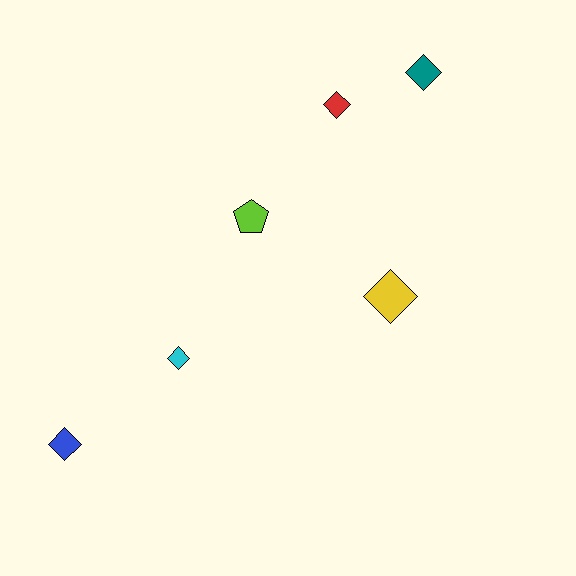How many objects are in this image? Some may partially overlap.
There are 6 objects.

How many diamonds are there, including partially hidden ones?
There are 5 diamonds.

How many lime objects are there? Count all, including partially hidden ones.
There is 1 lime object.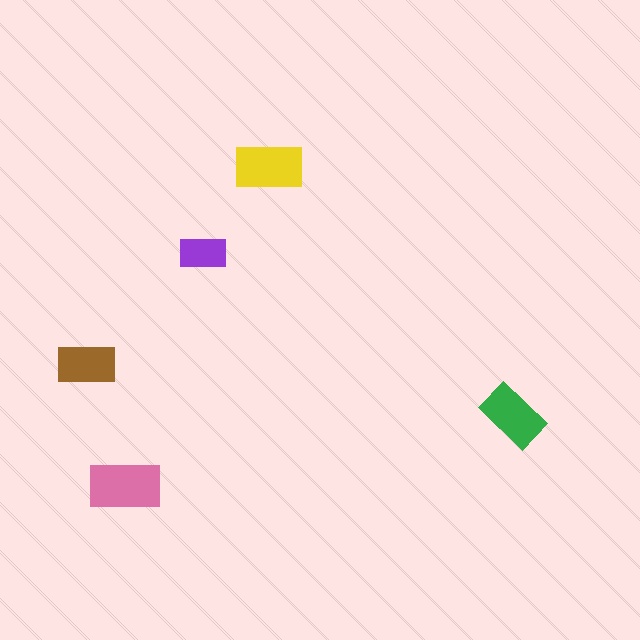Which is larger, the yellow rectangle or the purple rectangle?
The yellow one.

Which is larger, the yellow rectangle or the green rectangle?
The yellow one.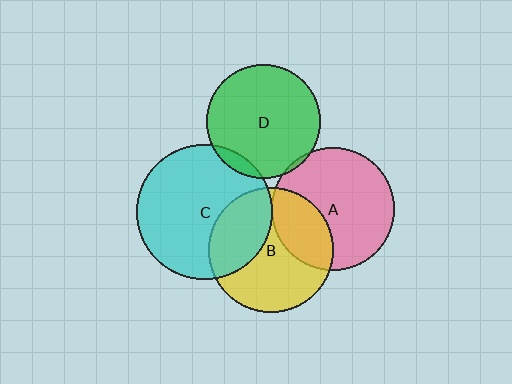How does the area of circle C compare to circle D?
Approximately 1.4 times.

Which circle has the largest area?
Circle C (cyan).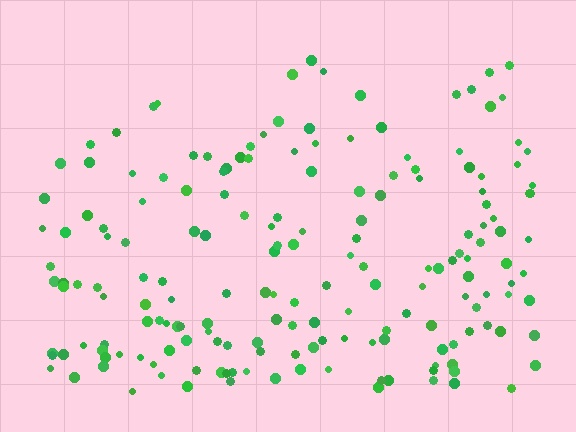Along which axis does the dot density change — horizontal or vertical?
Vertical.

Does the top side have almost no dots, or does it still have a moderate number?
Still a moderate number, just noticeably fewer than the bottom.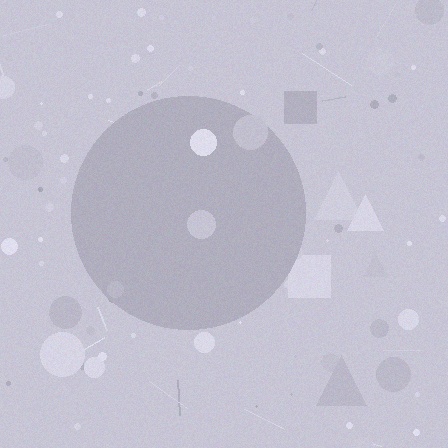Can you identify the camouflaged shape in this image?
The camouflaged shape is a circle.